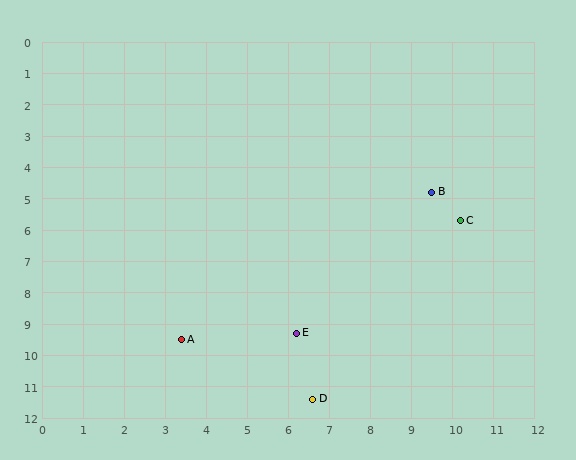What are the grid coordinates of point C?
Point C is at approximately (10.2, 5.7).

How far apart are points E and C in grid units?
Points E and C are about 5.4 grid units apart.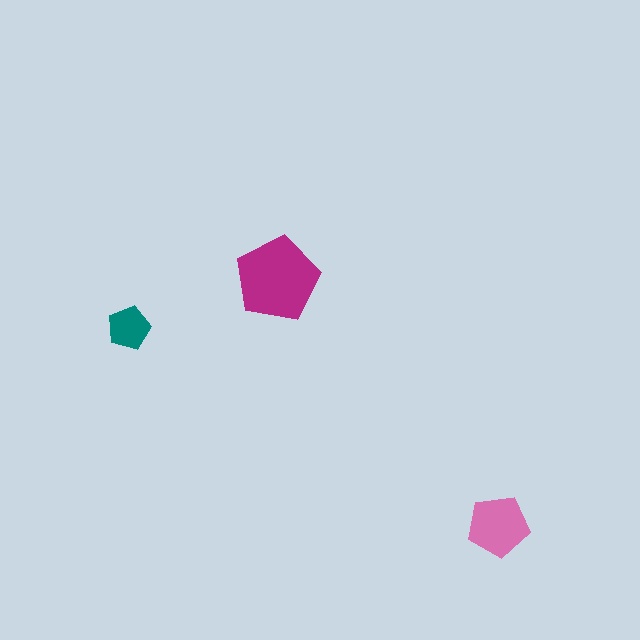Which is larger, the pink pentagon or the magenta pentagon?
The magenta one.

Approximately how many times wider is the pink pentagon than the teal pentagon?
About 1.5 times wider.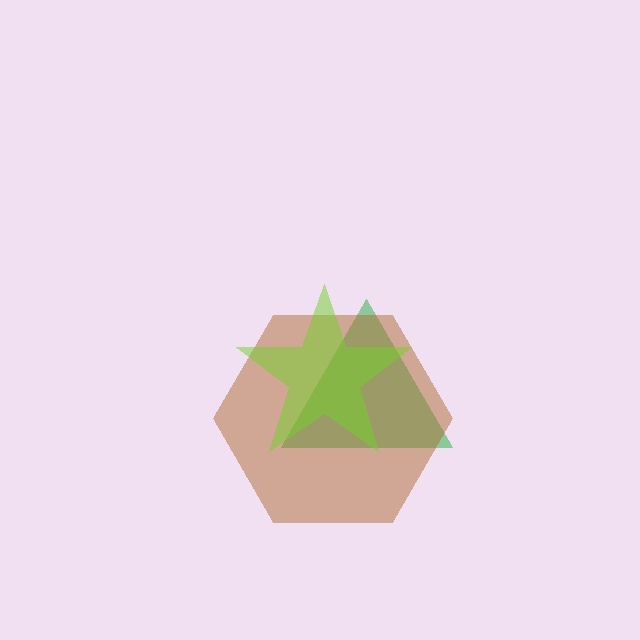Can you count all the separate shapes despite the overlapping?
Yes, there are 3 separate shapes.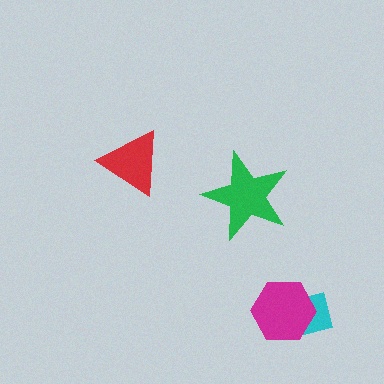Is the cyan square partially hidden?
Yes, it is partially covered by another shape.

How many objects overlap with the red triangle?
0 objects overlap with the red triangle.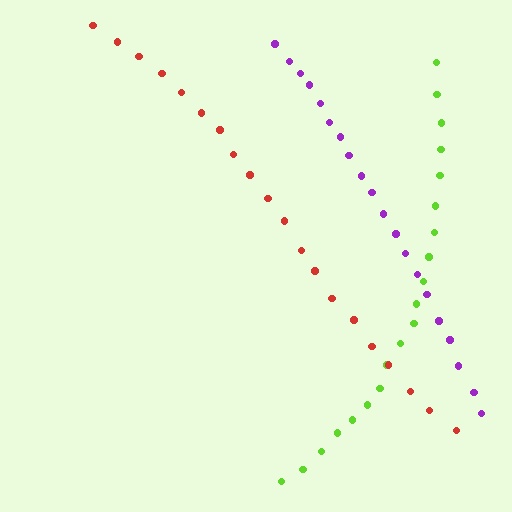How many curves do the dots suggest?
There are 3 distinct paths.